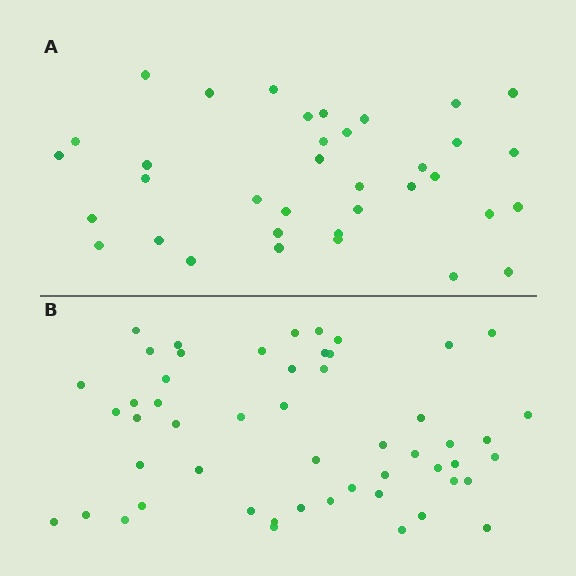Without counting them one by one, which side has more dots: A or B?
Region B (the bottom region) has more dots.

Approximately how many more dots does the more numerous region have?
Region B has approximately 15 more dots than region A.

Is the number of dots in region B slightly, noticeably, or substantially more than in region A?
Region B has noticeably more, but not dramatically so. The ratio is roughly 1.4 to 1.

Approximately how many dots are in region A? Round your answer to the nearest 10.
About 40 dots. (The exact count is 36, which rounds to 40.)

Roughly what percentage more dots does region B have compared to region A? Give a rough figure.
About 45% more.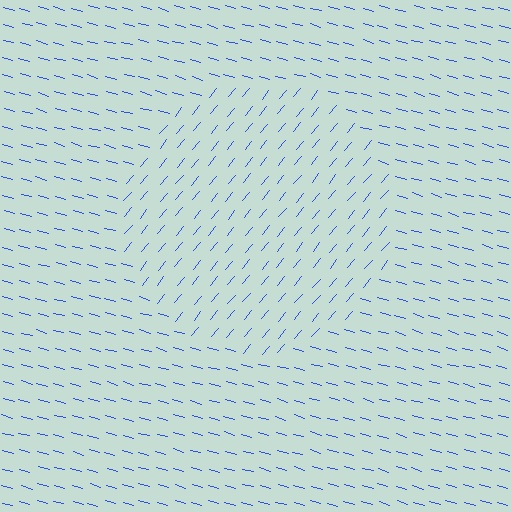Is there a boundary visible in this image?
Yes, there is a texture boundary formed by a change in line orientation.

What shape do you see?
I see a circle.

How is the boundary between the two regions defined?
The boundary is defined purely by a change in line orientation (approximately 66 degrees difference). All lines are the same color and thickness.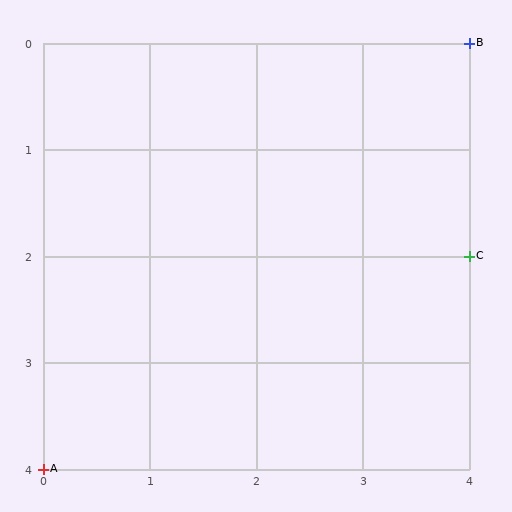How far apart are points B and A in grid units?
Points B and A are 4 columns and 4 rows apart (about 5.7 grid units diagonally).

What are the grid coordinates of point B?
Point B is at grid coordinates (4, 0).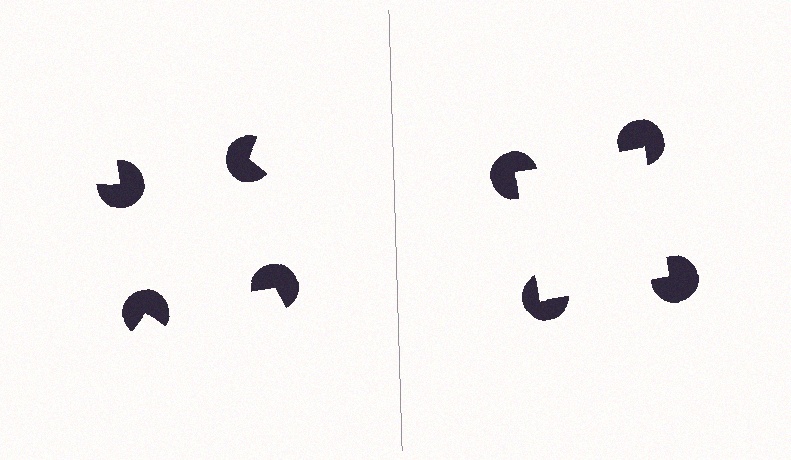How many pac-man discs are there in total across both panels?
8 — 4 on each side.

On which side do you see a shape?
An illusory square appears on the right side. On the left side the wedge cuts are rotated, so no coherent shape forms.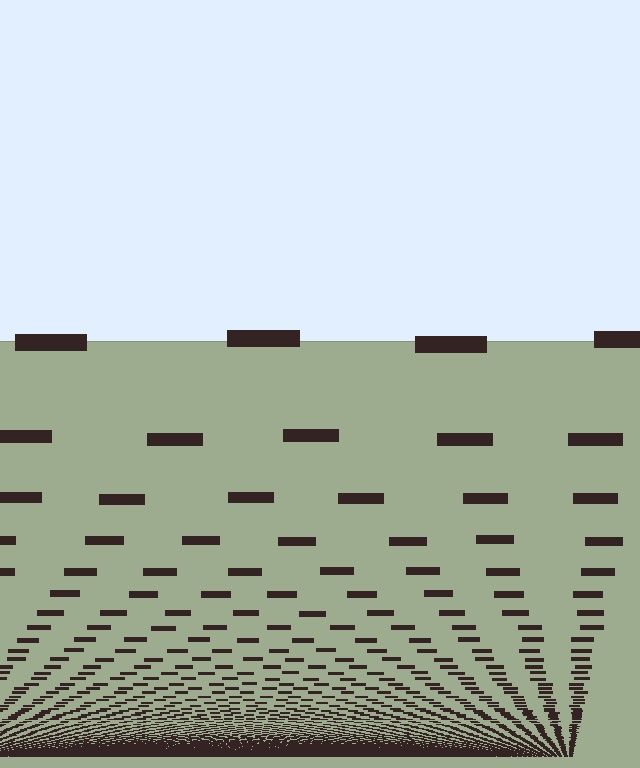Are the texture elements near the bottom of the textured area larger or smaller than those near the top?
Smaller. The gradient is inverted — elements near the bottom are smaller and denser.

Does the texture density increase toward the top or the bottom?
Density increases toward the bottom.